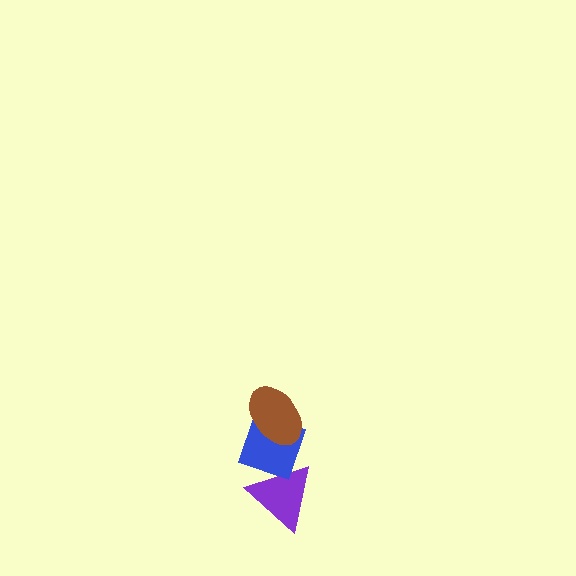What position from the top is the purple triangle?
The purple triangle is 3rd from the top.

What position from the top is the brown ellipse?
The brown ellipse is 1st from the top.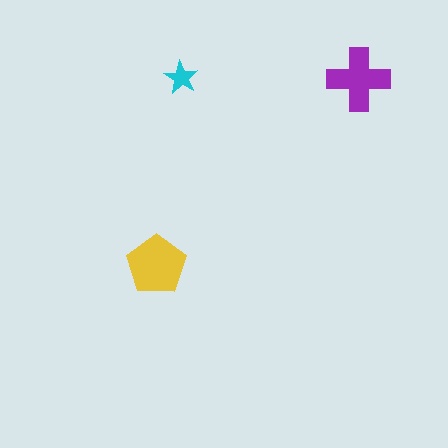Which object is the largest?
The yellow pentagon.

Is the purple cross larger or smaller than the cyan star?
Larger.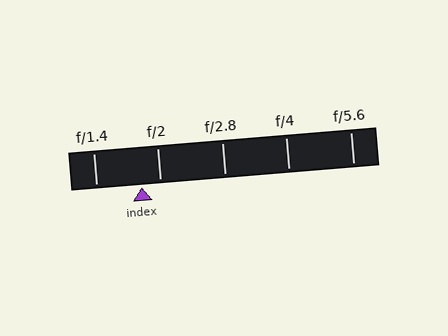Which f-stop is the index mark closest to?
The index mark is closest to f/2.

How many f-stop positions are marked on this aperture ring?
There are 5 f-stop positions marked.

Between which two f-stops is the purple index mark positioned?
The index mark is between f/1.4 and f/2.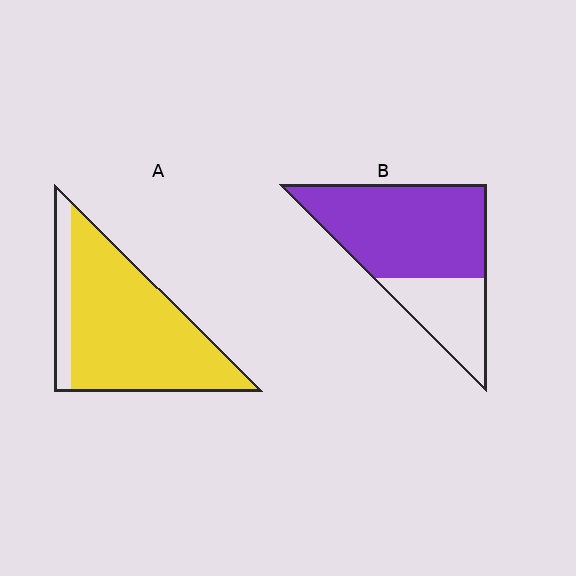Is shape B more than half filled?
Yes.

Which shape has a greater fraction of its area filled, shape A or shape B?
Shape A.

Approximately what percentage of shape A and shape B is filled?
A is approximately 85% and B is approximately 70%.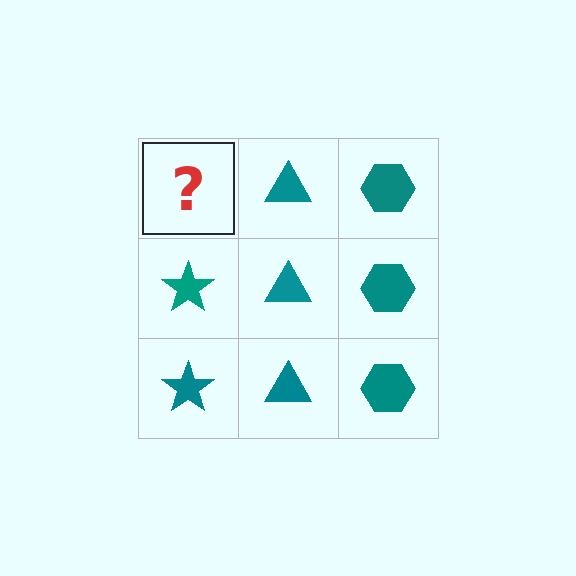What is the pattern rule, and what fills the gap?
The rule is that each column has a consistent shape. The gap should be filled with a teal star.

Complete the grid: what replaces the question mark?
The question mark should be replaced with a teal star.